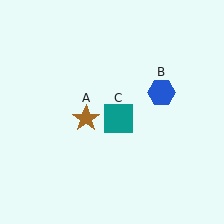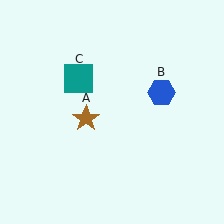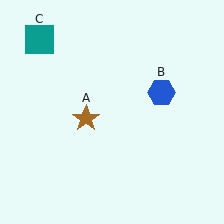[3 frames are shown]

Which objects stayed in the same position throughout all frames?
Brown star (object A) and blue hexagon (object B) remained stationary.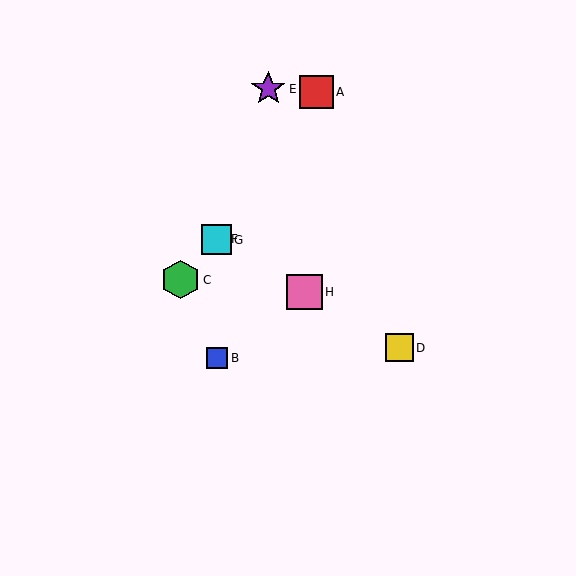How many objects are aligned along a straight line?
4 objects (D, F, G, H) are aligned along a straight line.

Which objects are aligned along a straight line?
Objects D, F, G, H are aligned along a straight line.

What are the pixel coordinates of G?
Object G is at (216, 240).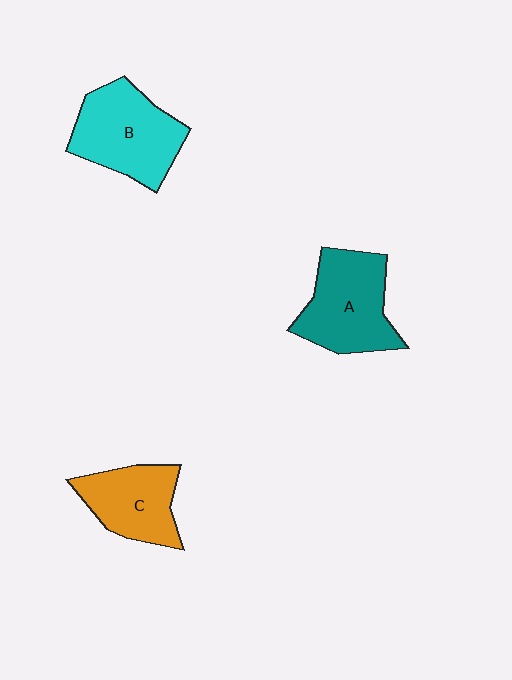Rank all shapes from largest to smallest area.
From largest to smallest: B (cyan), A (teal), C (orange).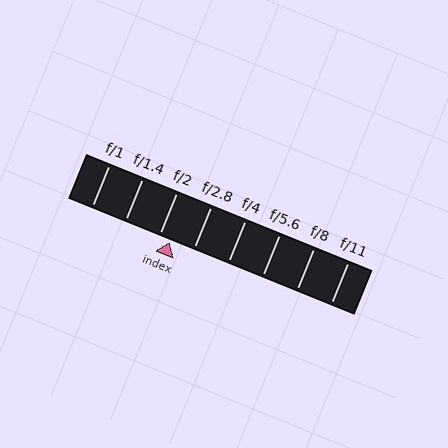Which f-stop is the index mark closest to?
The index mark is closest to f/2.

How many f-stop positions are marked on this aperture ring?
There are 8 f-stop positions marked.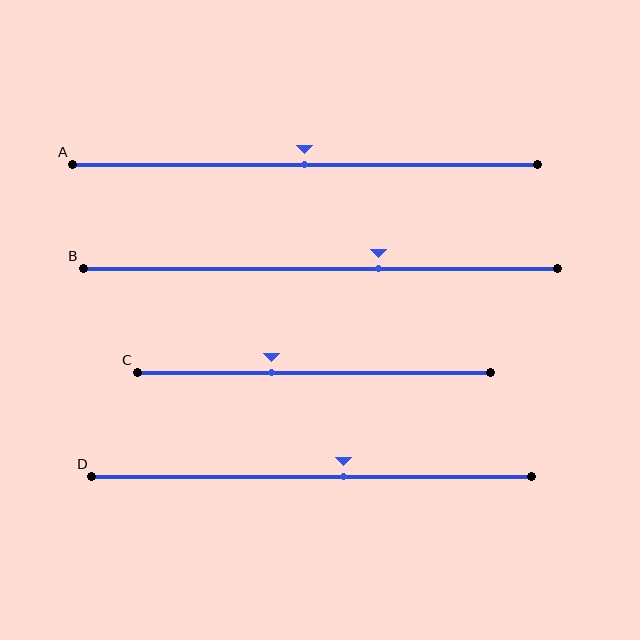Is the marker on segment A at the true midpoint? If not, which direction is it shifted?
Yes, the marker on segment A is at the true midpoint.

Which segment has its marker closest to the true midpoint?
Segment A has its marker closest to the true midpoint.